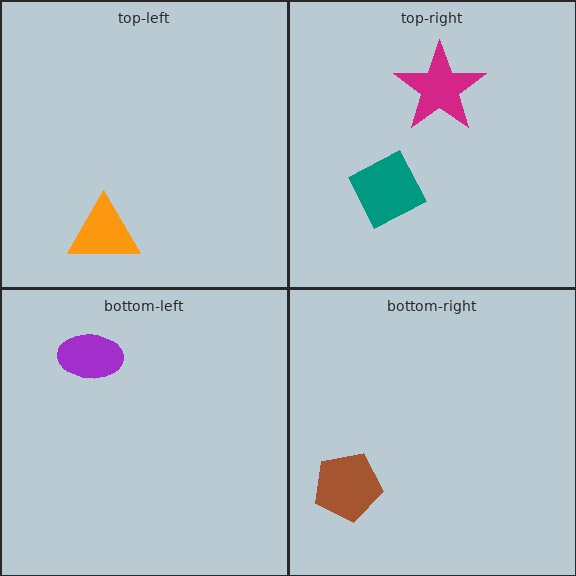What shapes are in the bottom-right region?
The brown pentagon.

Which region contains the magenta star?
The top-right region.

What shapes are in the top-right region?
The teal diamond, the magenta star.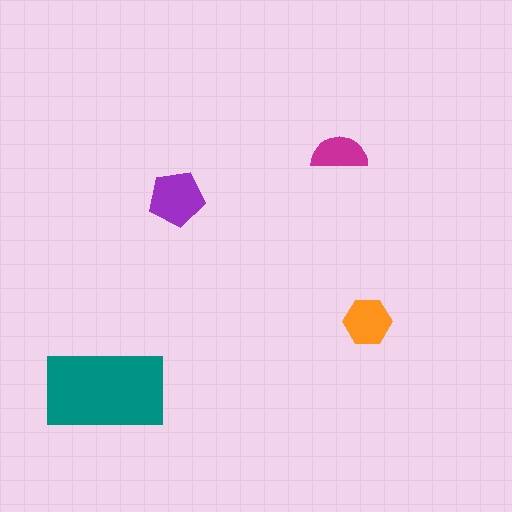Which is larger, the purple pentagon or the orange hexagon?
The purple pentagon.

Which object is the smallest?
The magenta semicircle.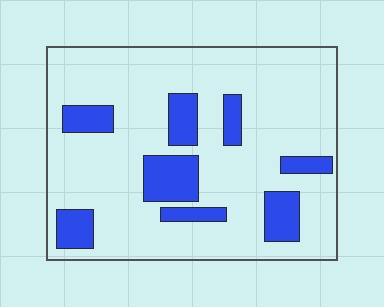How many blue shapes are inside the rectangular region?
8.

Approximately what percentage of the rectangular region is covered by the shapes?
Approximately 20%.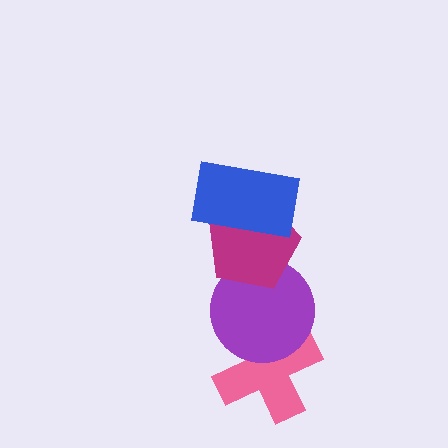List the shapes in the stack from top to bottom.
From top to bottom: the blue rectangle, the magenta pentagon, the purple circle, the pink cross.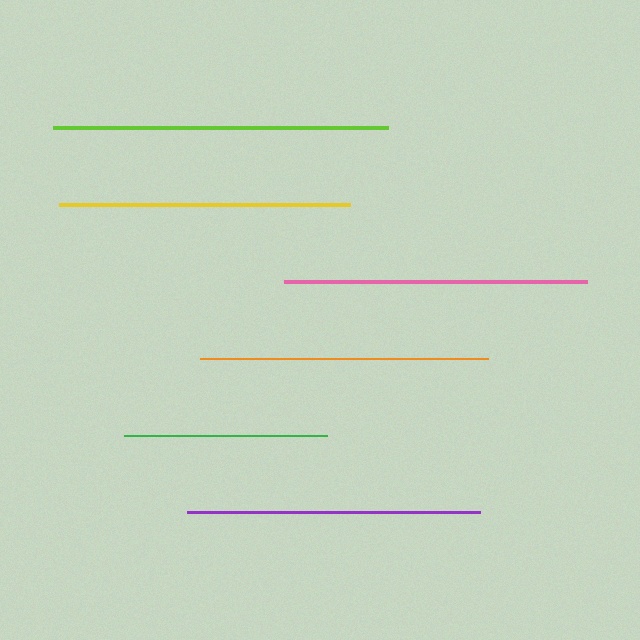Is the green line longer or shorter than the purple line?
The purple line is longer than the green line.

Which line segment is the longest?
The lime line is the longest at approximately 335 pixels.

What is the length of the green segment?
The green segment is approximately 203 pixels long.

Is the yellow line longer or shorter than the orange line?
The yellow line is longer than the orange line.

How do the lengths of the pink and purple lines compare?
The pink and purple lines are approximately the same length.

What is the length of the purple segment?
The purple segment is approximately 294 pixels long.